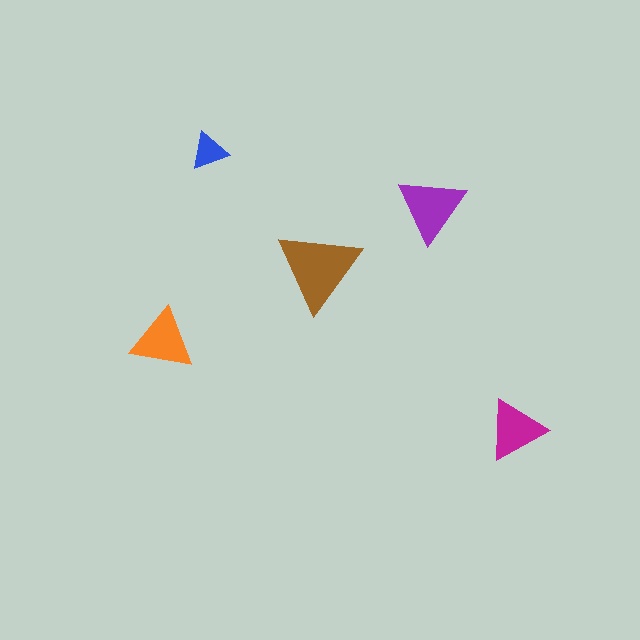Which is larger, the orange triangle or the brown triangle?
The brown one.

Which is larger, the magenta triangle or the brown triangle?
The brown one.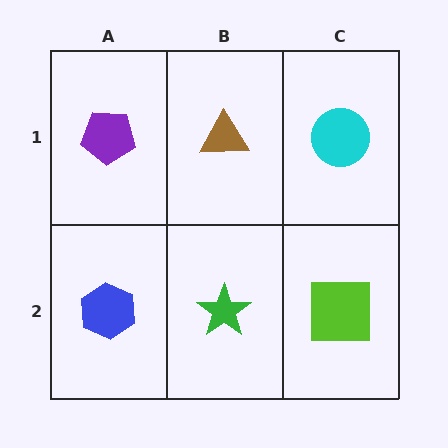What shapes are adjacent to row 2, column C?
A cyan circle (row 1, column C), a green star (row 2, column B).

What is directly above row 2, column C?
A cyan circle.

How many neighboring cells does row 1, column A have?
2.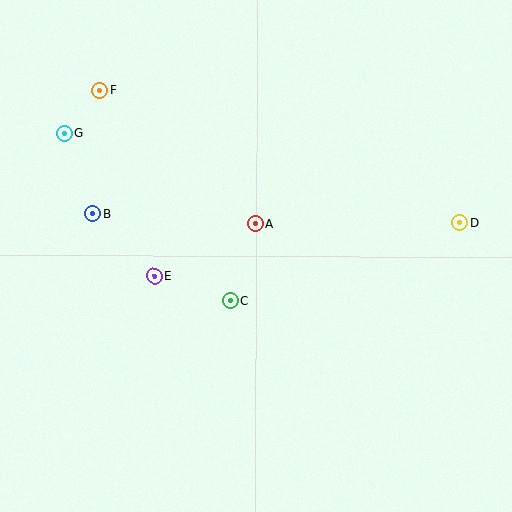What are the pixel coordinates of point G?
Point G is at (64, 133).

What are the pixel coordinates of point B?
Point B is at (93, 214).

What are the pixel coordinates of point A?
Point A is at (255, 224).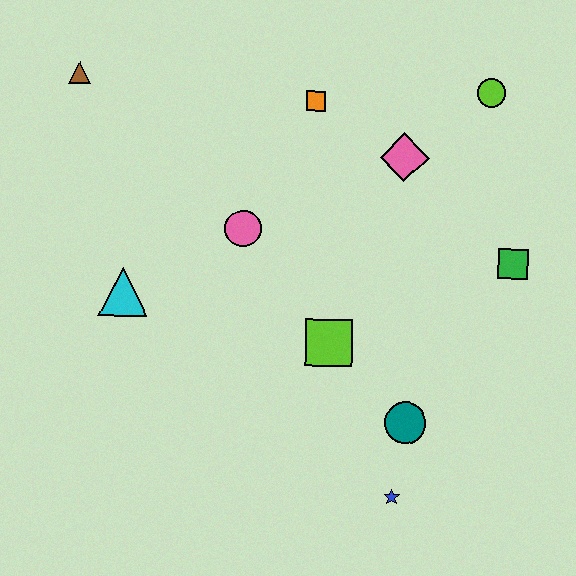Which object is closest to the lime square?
The teal circle is closest to the lime square.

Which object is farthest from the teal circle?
The brown triangle is farthest from the teal circle.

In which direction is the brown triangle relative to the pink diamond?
The brown triangle is to the left of the pink diamond.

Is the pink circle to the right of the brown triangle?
Yes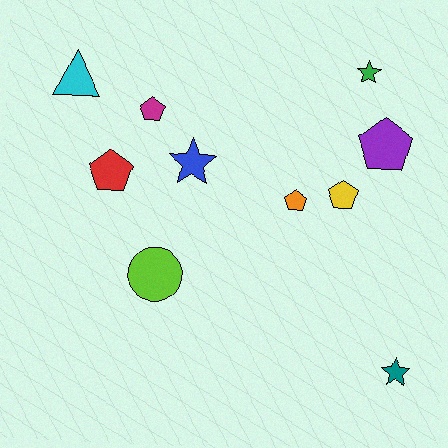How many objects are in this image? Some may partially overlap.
There are 10 objects.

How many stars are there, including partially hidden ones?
There are 3 stars.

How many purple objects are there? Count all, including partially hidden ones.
There is 1 purple object.